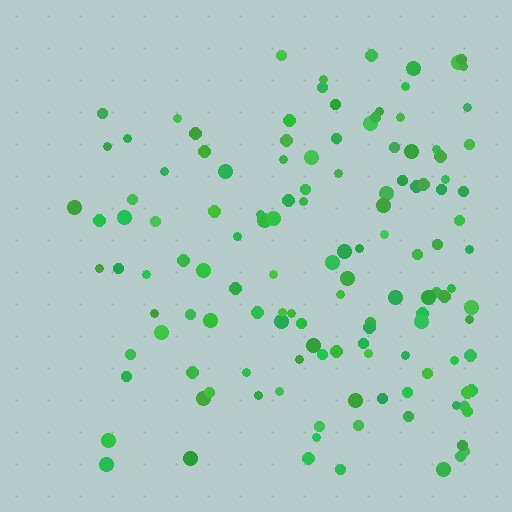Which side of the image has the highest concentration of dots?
The right.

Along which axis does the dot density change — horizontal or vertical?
Horizontal.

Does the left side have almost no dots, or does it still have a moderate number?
Still a moderate number, just noticeably fewer than the right.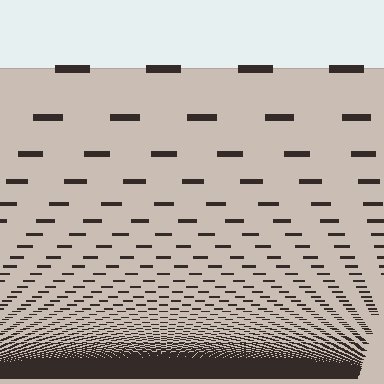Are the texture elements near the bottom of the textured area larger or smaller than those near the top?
Smaller. The gradient is inverted — elements near the bottom are smaller and denser.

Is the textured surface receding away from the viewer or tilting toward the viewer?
The surface appears to tilt toward the viewer. Texture elements get larger and sparser toward the top.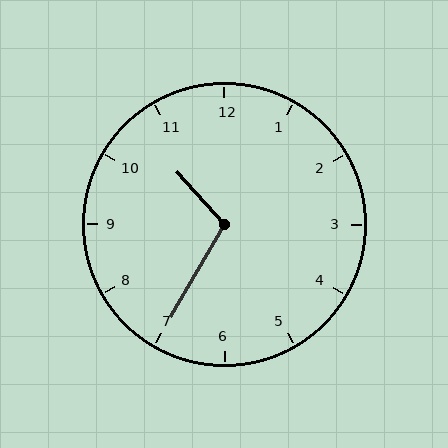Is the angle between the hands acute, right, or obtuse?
It is obtuse.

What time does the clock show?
10:35.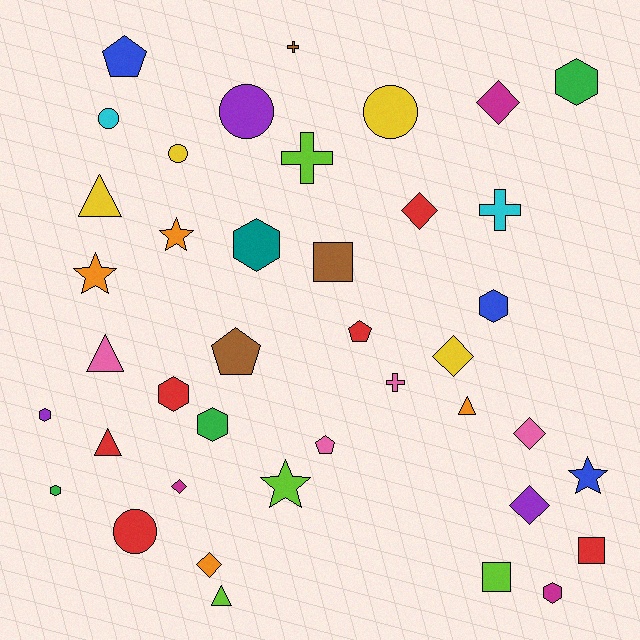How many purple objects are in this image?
There are 3 purple objects.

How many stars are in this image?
There are 4 stars.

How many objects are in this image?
There are 40 objects.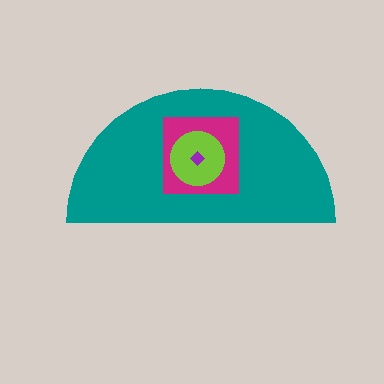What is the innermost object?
The purple diamond.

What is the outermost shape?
The teal semicircle.